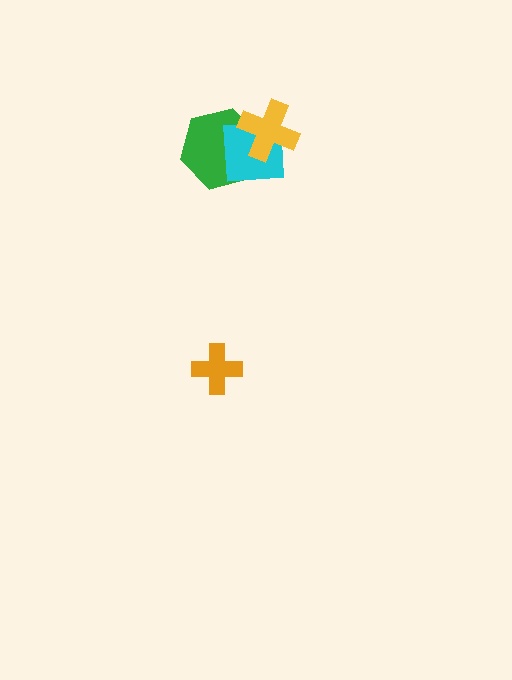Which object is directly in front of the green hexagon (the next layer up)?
The cyan square is directly in front of the green hexagon.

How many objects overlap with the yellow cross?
2 objects overlap with the yellow cross.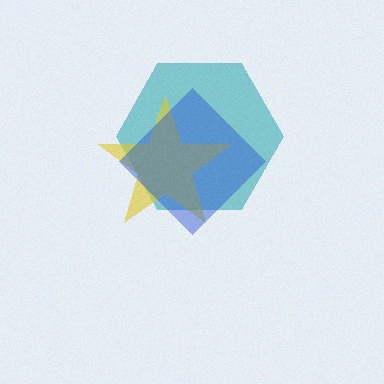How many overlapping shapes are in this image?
There are 3 overlapping shapes in the image.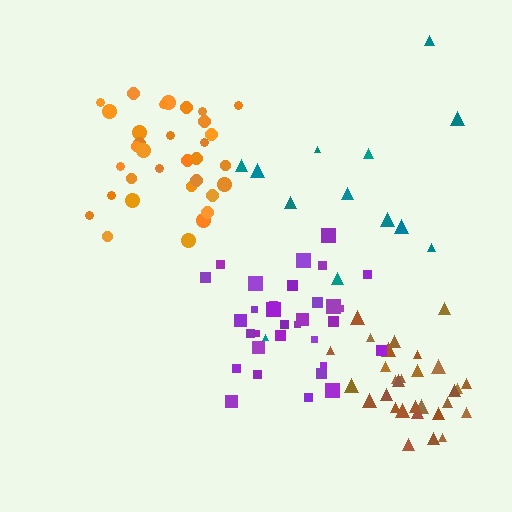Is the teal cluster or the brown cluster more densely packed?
Brown.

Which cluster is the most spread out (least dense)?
Teal.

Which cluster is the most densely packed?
Brown.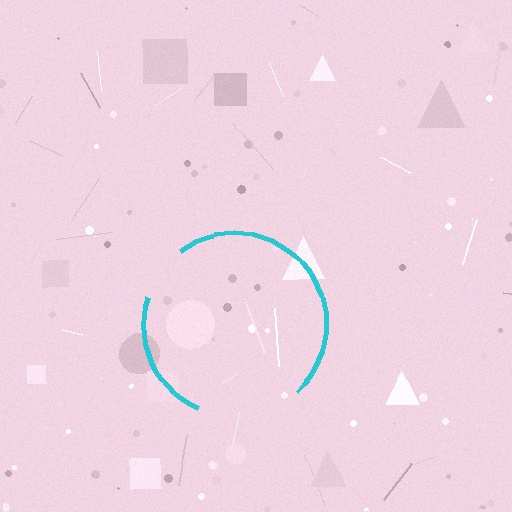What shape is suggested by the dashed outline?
The dashed outline suggests a circle.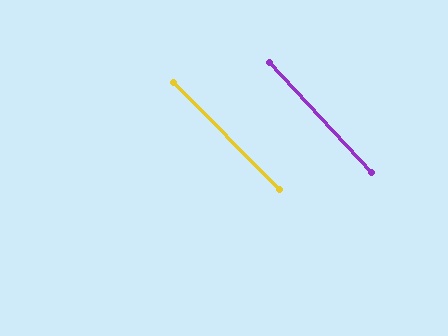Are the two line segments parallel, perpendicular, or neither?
Parallel — their directions differ by only 1.8°.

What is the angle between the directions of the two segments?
Approximately 2 degrees.